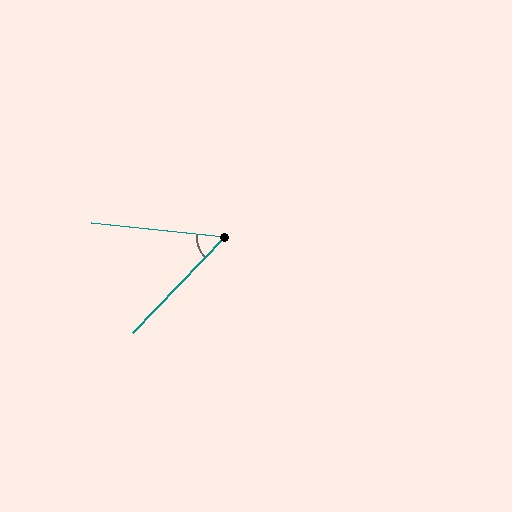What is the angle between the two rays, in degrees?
Approximately 52 degrees.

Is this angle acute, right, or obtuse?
It is acute.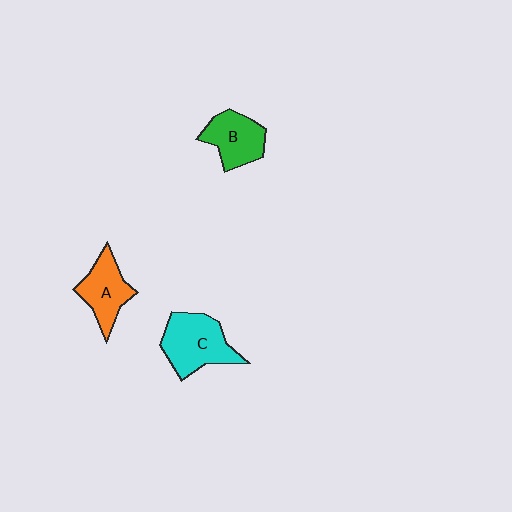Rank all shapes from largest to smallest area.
From largest to smallest: C (cyan), A (orange), B (green).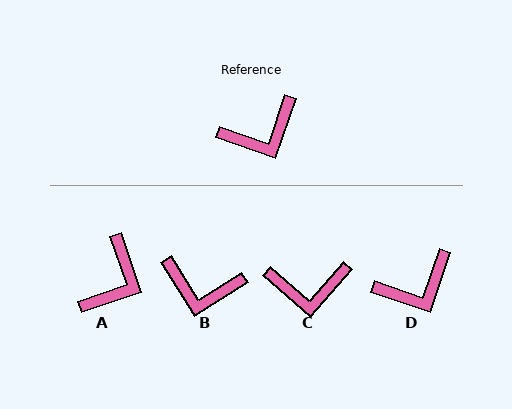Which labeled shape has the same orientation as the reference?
D.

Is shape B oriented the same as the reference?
No, it is off by about 39 degrees.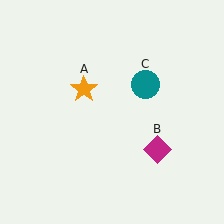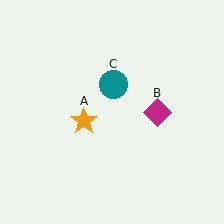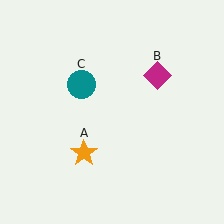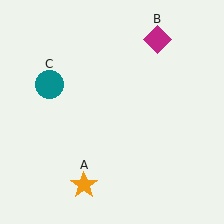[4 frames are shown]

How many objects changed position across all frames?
3 objects changed position: orange star (object A), magenta diamond (object B), teal circle (object C).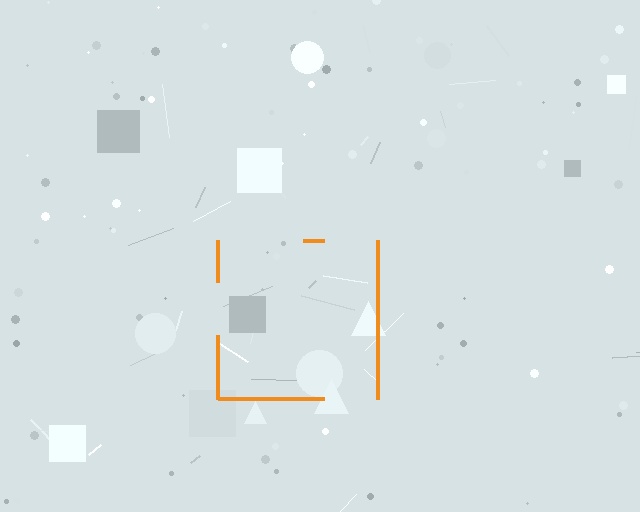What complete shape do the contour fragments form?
The contour fragments form a square.